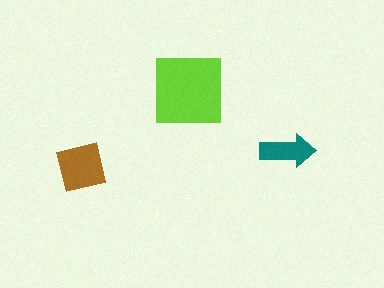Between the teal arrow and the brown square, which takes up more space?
The brown square.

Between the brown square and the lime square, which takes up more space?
The lime square.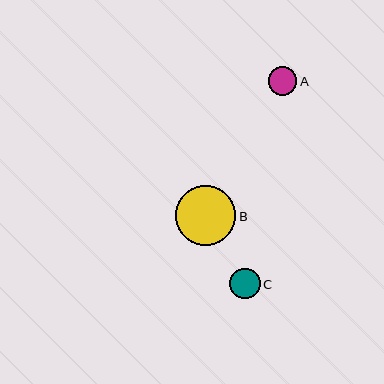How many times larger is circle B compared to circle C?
Circle B is approximately 2.0 times the size of circle C.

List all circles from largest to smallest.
From largest to smallest: B, C, A.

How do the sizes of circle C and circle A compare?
Circle C and circle A are approximately the same size.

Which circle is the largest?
Circle B is the largest with a size of approximately 60 pixels.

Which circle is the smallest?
Circle A is the smallest with a size of approximately 28 pixels.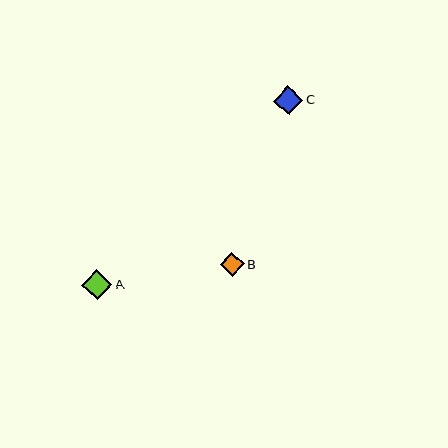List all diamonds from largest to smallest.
From largest to smallest: A, C, B.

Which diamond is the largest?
Diamond A is the largest with a size of approximately 31 pixels.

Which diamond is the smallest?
Diamond B is the smallest with a size of approximately 24 pixels.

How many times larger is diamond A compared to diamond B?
Diamond A is approximately 1.3 times the size of diamond B.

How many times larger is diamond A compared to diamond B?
Diamond A is approximately 1.3 times the size of diamond B.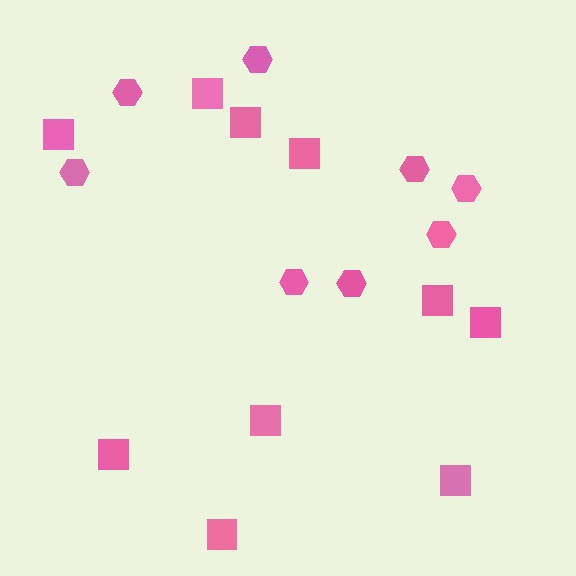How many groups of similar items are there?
There are 2 groups: one group of squares (10) and one group of hexagons (8).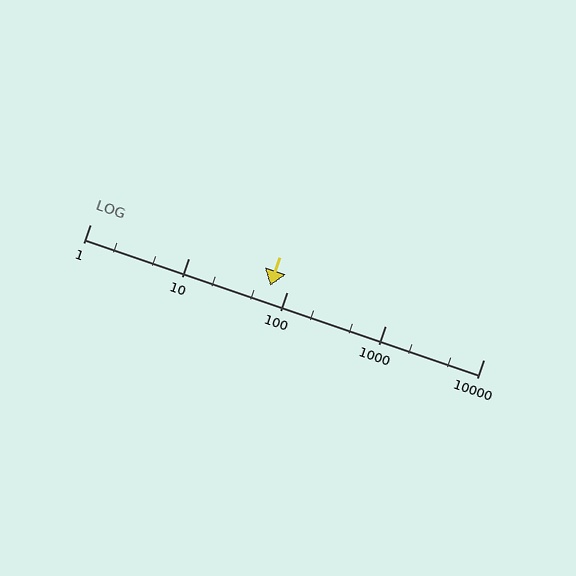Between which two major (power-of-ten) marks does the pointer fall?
The pointer is between 10 and 100.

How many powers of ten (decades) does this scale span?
The scale spans 4 decades, from 1 to 10000.